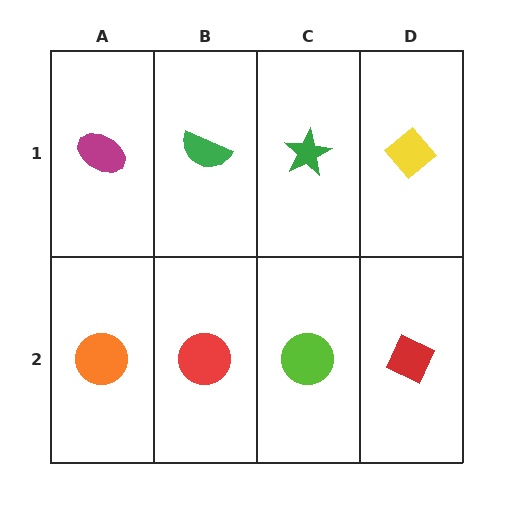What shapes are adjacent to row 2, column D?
A yellow diamond (row 1, column D), a lime circle (row 2, column C).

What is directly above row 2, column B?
A green semicircle.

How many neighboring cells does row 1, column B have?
3.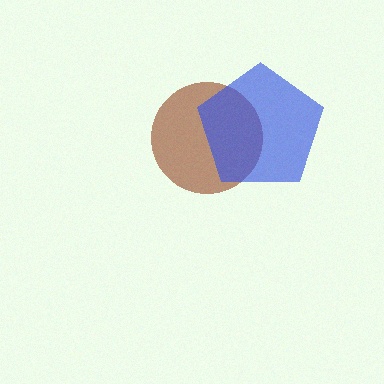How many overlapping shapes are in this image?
There are 2 overlapping shapes in the image.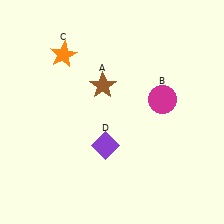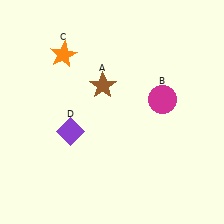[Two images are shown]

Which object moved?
The purple diamond (D) moved left.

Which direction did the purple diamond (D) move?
The purple diamond (D) moved left.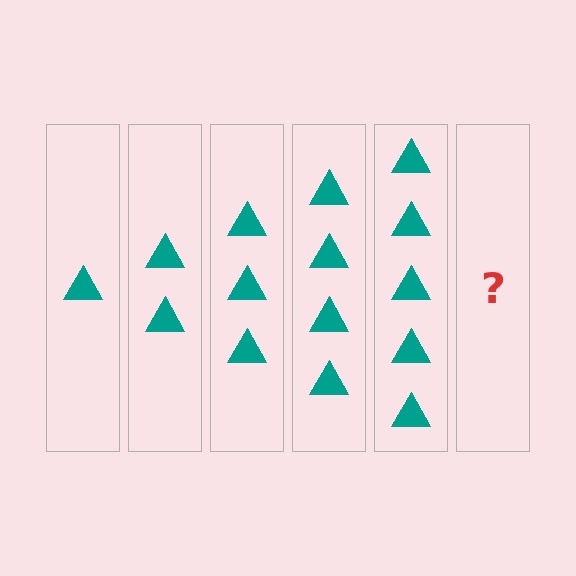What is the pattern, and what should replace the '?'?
The pattern is that each step adds one more triangle. The '?' should be 6 triangles.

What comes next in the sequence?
The next element should be 6 triangles.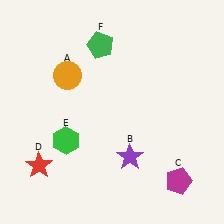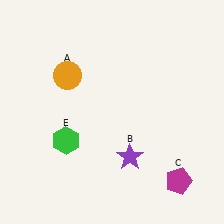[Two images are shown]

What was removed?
The green pentagon (F), the red star (D) were removed in Image 2.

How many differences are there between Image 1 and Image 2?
There are 2 differences between the two images.